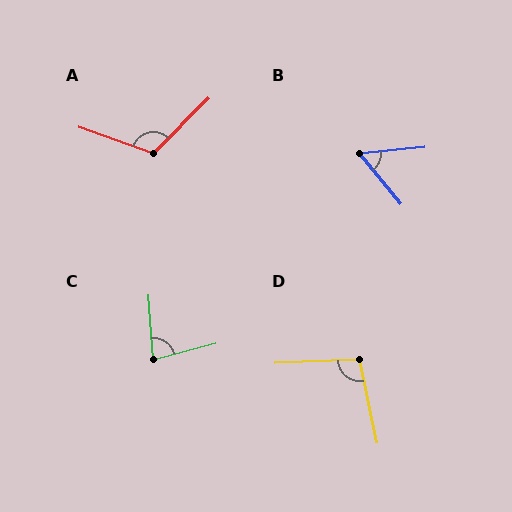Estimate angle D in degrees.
Approximately 100 degrees.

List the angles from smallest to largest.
B (56°), C (79°), D (100°), A (116°).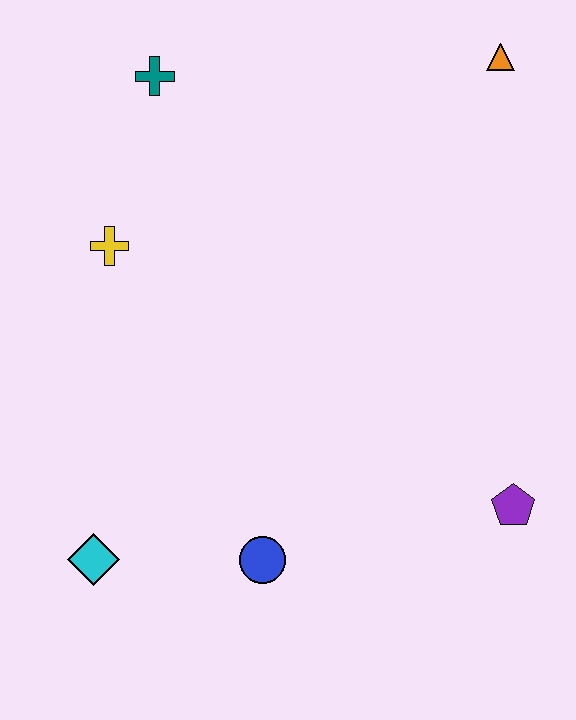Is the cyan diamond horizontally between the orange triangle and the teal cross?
No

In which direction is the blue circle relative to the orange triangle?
The blue circle is below the orange triangle.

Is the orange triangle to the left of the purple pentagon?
Yes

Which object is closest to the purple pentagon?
The blue circle is closest to the purple pentagon.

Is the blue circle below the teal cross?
Yes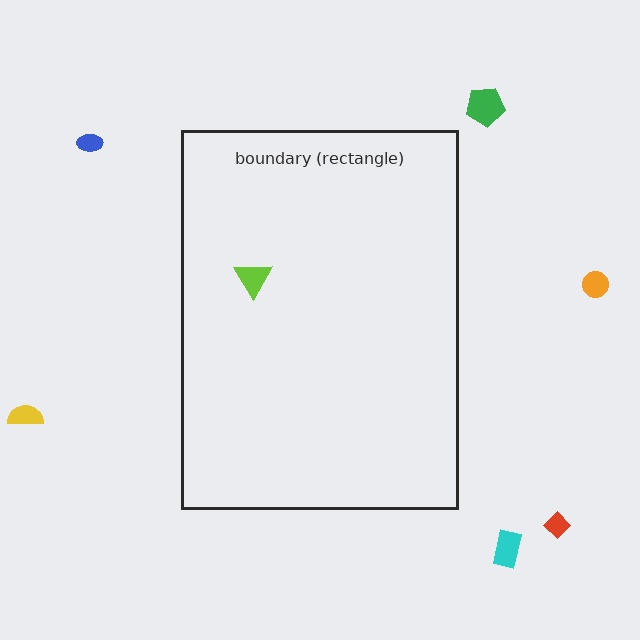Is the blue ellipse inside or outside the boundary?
Outside.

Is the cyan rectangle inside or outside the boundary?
Outside.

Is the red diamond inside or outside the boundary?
Outside.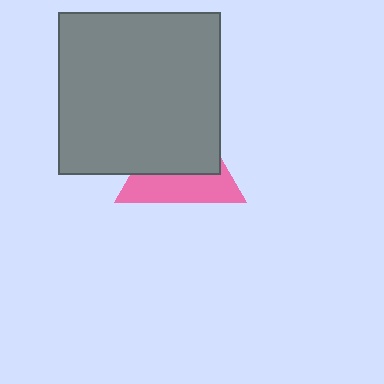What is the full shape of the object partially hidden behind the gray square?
The partially hidden object is a pink triangle.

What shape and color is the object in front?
The object in front is a gray square.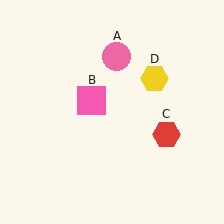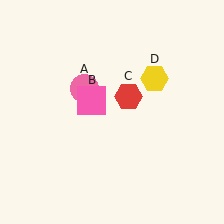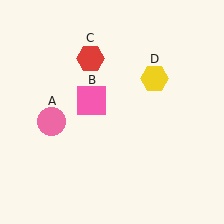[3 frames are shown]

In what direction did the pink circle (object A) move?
The pink circle (object A) moved down and to the left.